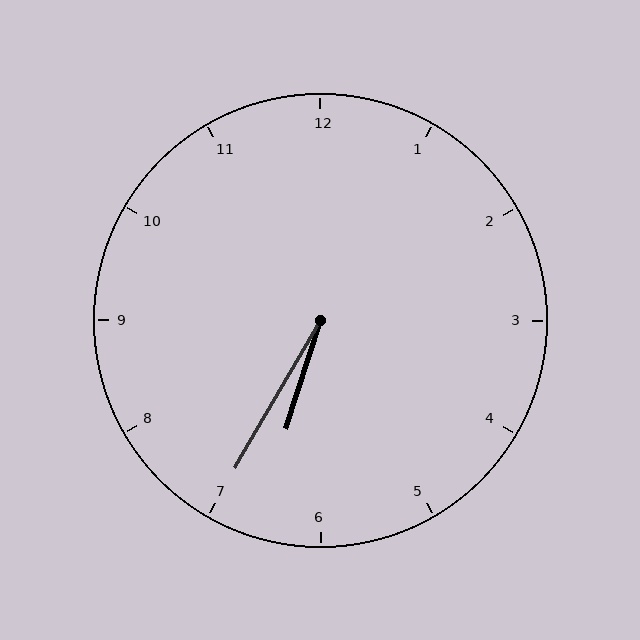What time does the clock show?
6:35.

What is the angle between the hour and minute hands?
Approximately 12 degrees.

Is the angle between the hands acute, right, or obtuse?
It is acute.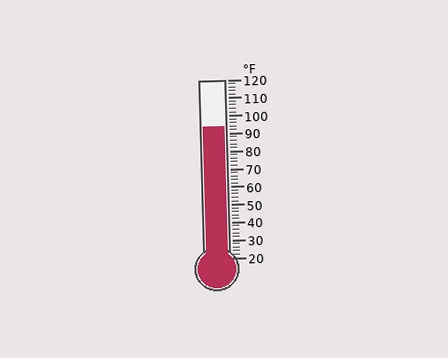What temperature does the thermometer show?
The thermometer shows approximately 94°F.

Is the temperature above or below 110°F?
The temperature is below 110°F.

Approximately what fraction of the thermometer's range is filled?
The thermometer is filled to approximately 75% of its range.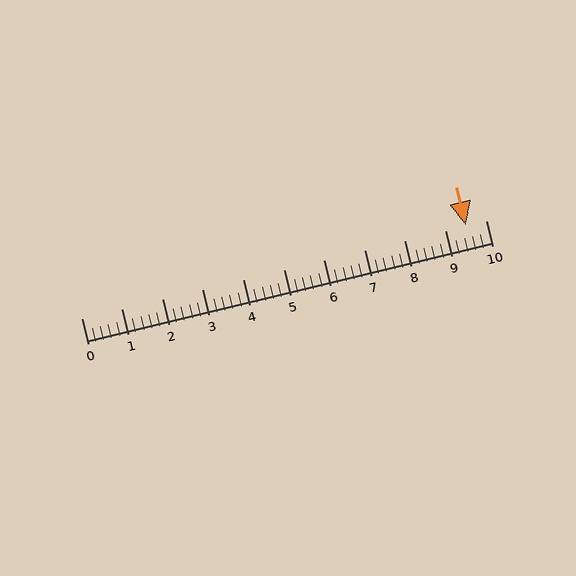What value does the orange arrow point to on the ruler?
The orange arrow points to approximately 9.5.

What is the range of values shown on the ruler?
The ruler shows values from 0 to 10.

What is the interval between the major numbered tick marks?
The major tick marks are spaced 1 units apart.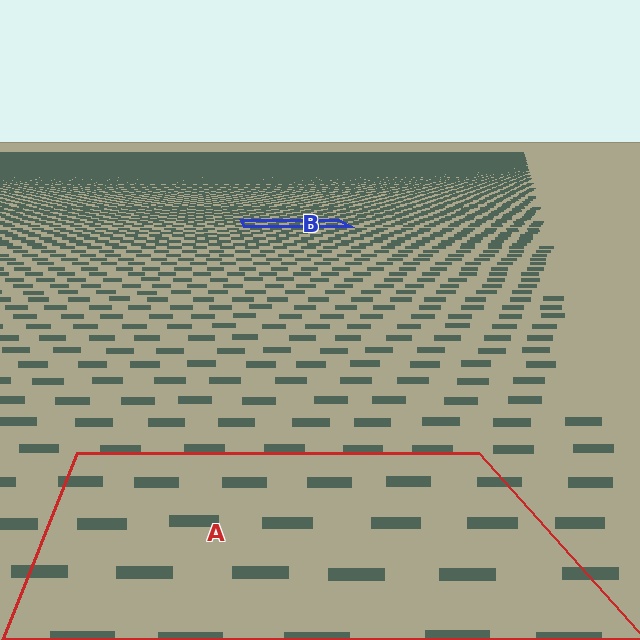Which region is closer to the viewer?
Region A is closer. The texture elements there are larger and more spread out.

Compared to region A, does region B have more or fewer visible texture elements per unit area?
Region B has more texture elements per unit area — they are packed more densely because it is farther away.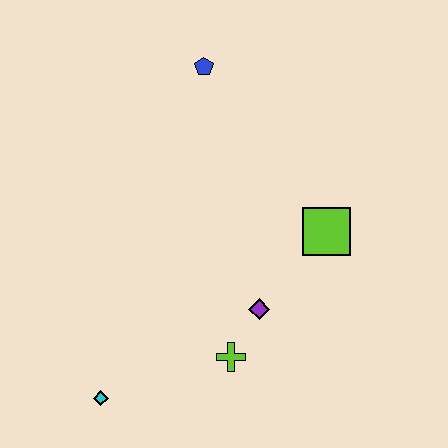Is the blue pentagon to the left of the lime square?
Yes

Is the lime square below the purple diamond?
No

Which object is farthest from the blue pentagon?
The cyan diamond is farthest from the blue pentagon.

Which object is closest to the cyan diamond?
The lime cross is closest to the cyan diamond.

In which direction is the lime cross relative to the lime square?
The lime cross is below the lime square.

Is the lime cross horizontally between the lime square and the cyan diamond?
Yes